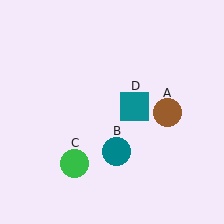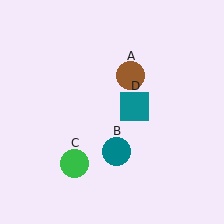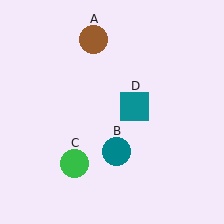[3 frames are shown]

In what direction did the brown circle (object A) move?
The brown circle (object A) moved up and to the left.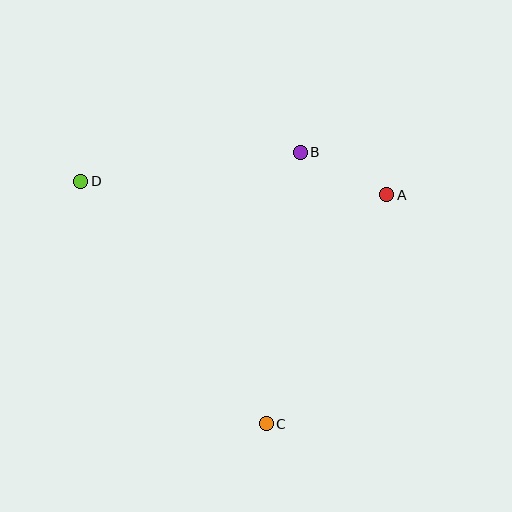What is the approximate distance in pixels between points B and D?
The distance between B and D is approximately 221 pixels.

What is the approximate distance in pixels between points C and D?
The distance between C and D is approximately 305 pixels.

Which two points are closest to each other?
Points A and B are closest to each other.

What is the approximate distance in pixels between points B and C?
The distance between B and C is approximately 274 pixels.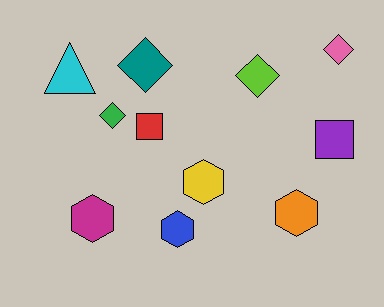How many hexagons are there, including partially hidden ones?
There are 4 hexagons.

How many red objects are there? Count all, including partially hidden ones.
There is 1 red object.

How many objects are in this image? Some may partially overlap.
There are 11 objects.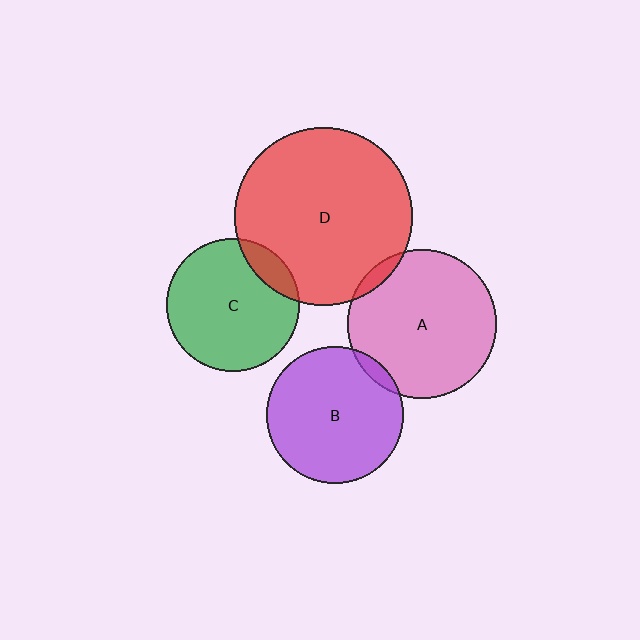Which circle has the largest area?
Circle D (red).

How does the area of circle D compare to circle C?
Approximately 1.8 times.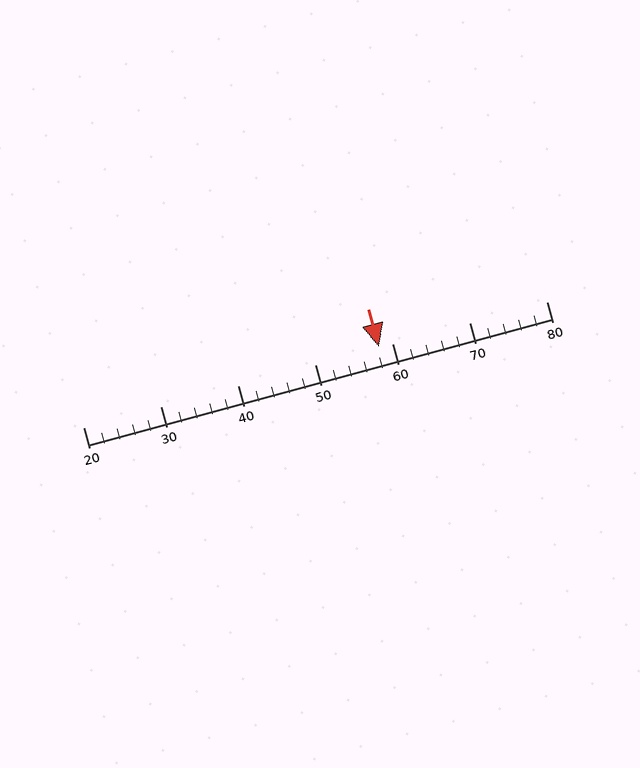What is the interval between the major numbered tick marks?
The major tick marks are spaced 10 units apart.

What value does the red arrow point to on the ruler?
The red arrow points to approximately 58.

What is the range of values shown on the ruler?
The ruler shows values from 20 to 80.